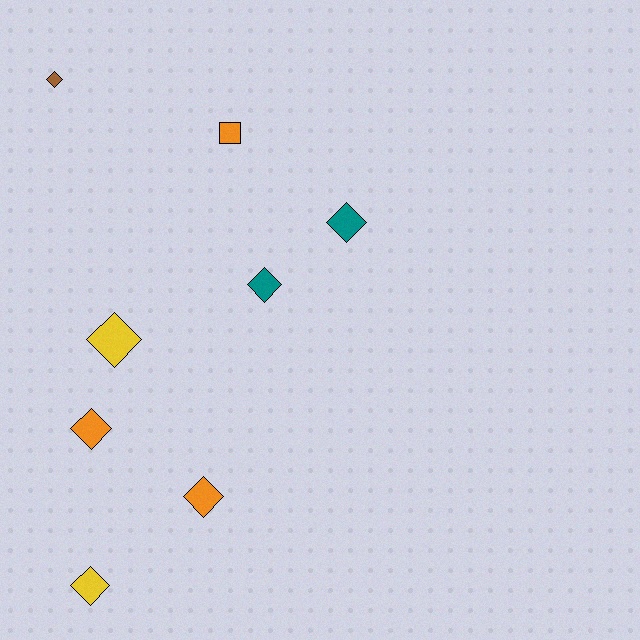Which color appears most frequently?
Orange, with 3 objects.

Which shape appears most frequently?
Diamond, with 7 objects.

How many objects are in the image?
There are 8 objects.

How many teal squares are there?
There are no teal squares.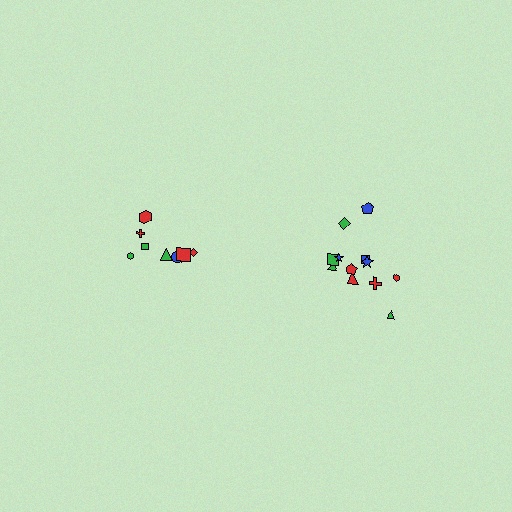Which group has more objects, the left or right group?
The right group.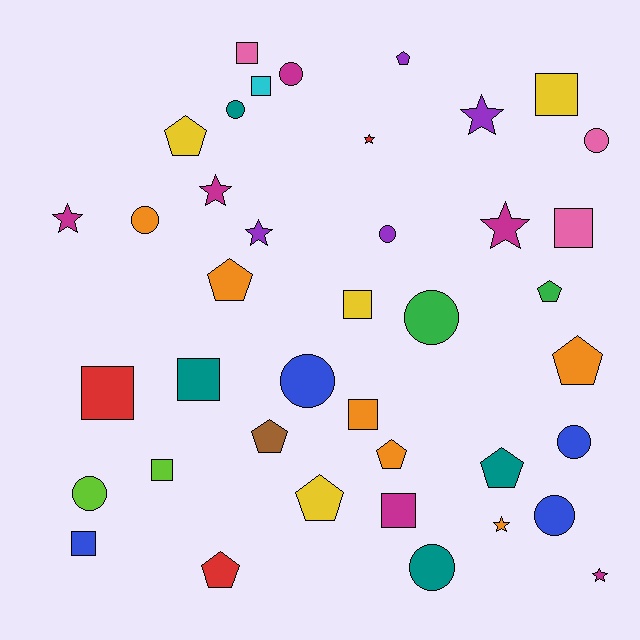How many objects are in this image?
There are 40 objects.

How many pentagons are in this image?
There are 10 pentagons.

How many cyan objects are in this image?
There is 1 cyan object.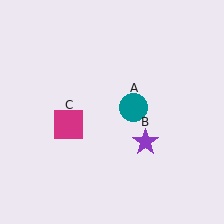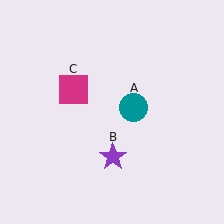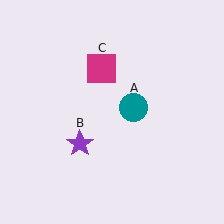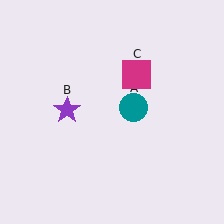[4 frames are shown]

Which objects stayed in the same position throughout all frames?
Teal circle (object A) remained stationary.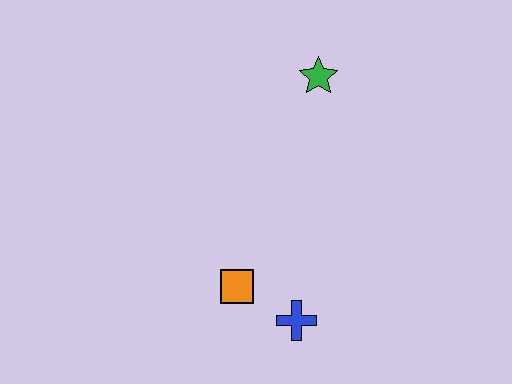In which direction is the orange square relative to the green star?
The orange square is below the green star.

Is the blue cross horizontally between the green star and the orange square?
Yes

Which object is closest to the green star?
The orange square is closest to the green star.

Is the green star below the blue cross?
No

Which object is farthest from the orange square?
The green star is farthest from the orange square.